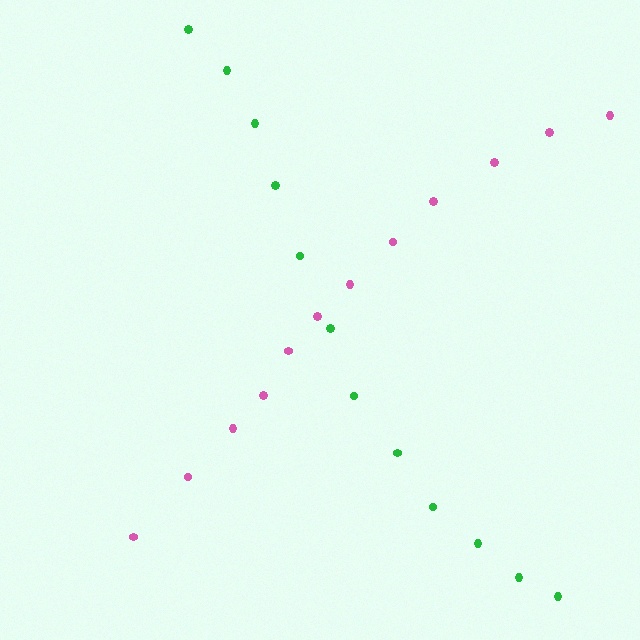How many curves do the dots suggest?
There are 2 distinct paths.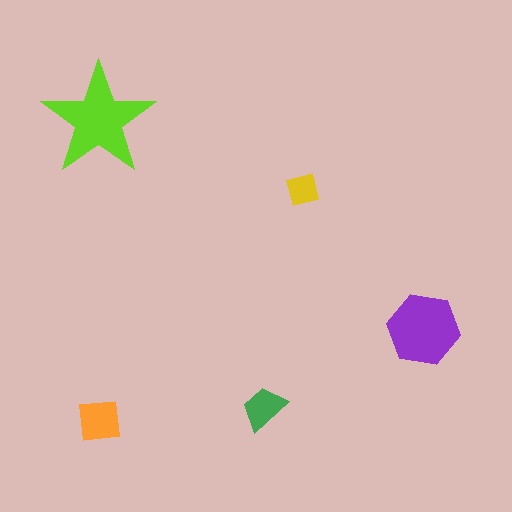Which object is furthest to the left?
The lime star is leftmost.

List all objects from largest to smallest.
The lime star, the purple hexagon, the orange square, the green trapezoid, the yellow square.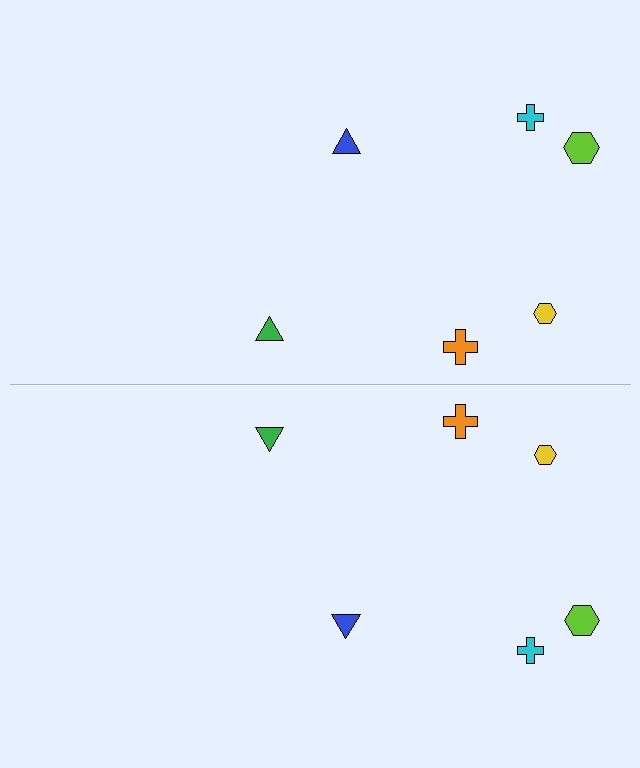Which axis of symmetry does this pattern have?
The pattern has a horizontal axis of symmetry running through the center of the image.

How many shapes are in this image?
There are 12 shapes in this image.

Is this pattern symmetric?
Yes, this pattern has bilateral (reflection) symmetry.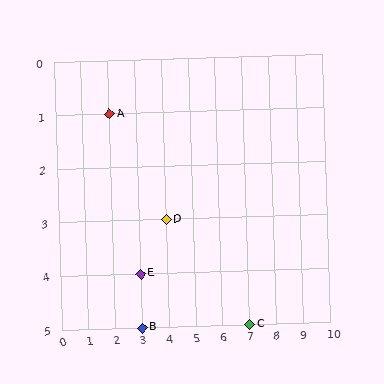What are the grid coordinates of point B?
Point B is at grid coordinates (3, 5).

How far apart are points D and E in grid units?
Points D and E are 1 column and 1 row apart (about 1.4 grid units diagonally).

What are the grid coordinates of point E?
Point E is at grid coordinates (3, 4).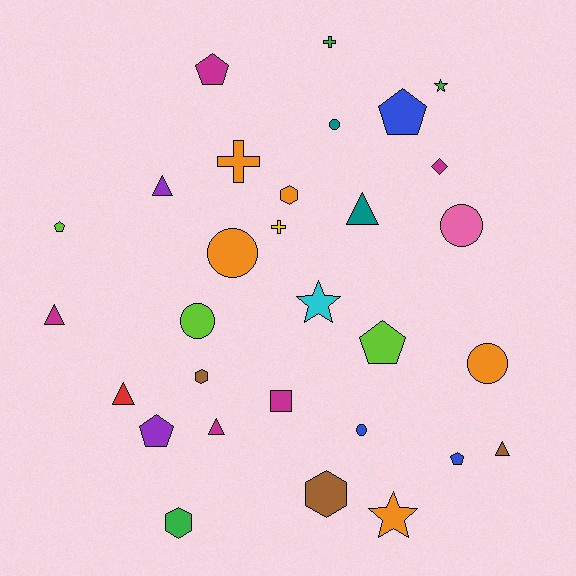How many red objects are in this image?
There is 1 red object.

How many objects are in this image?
There are 30 objects.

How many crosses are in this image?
There are 3 crosses.